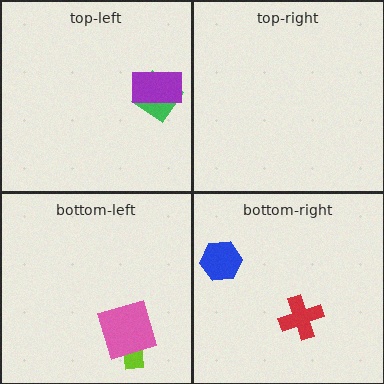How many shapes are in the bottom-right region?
2.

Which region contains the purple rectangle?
The top-left region.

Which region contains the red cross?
The bottom-right region.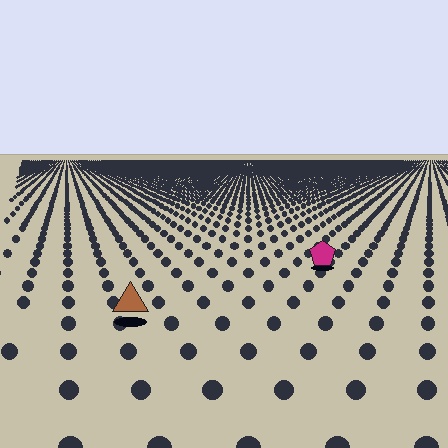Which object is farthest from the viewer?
The magenta pentagon is farthest from the viewer. It appears smaller and the ground texture around it is denser.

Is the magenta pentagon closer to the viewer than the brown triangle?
No. The brown triangle is closer — you can tell from the texture gradient: the ground texture is coarser near it.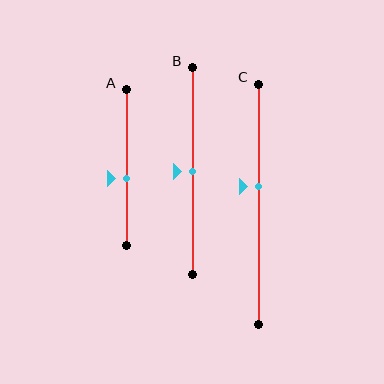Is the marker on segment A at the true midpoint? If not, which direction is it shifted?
No, the marker on segment A is shifted downward by about 7% of the segment length.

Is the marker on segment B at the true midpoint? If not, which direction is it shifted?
Yes, the marker on segment B is at the true midpoint.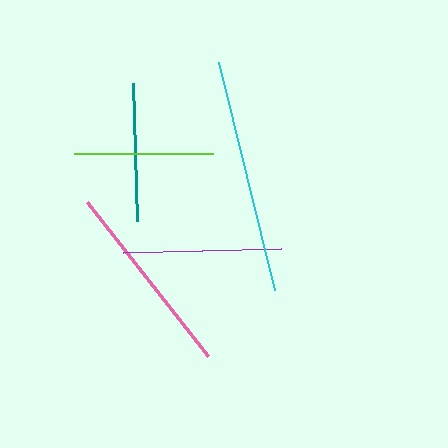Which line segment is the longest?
The cyan line is the longest at approximately 235 pixels.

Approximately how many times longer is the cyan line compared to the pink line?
The cyan line is approximately 1.2 times the length of the pink line.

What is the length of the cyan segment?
The cyan segment is approximately 235 pixels long.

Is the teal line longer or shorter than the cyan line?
The cyan line is longer than the teal line.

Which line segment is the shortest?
The teal line is the shortest at approximately 138 pixels.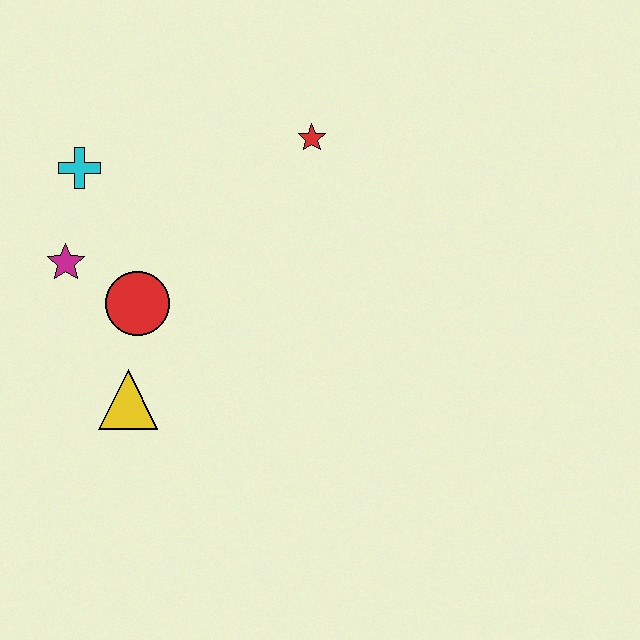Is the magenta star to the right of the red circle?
No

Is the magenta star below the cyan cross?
Yes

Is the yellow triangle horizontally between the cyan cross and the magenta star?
No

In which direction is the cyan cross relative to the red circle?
The cyan cross is above the red circle.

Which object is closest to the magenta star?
The red circle is closest to the magenta star.